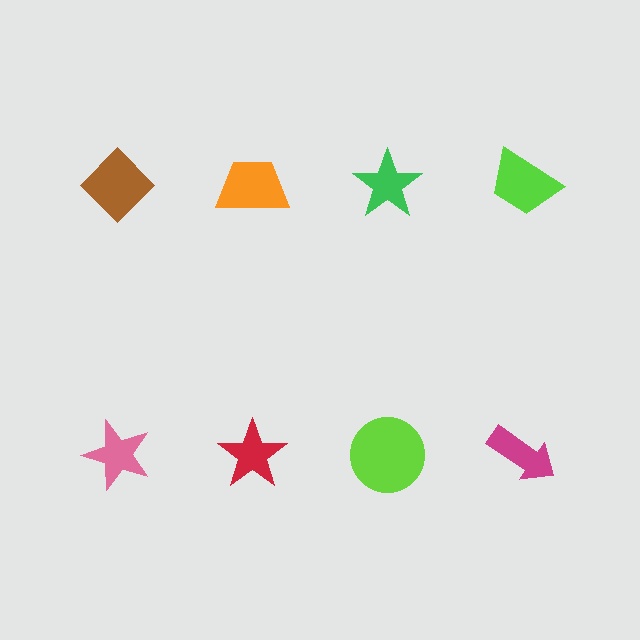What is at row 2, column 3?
A lime circle.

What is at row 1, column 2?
An orange trapezoid.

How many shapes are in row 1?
4 shapes.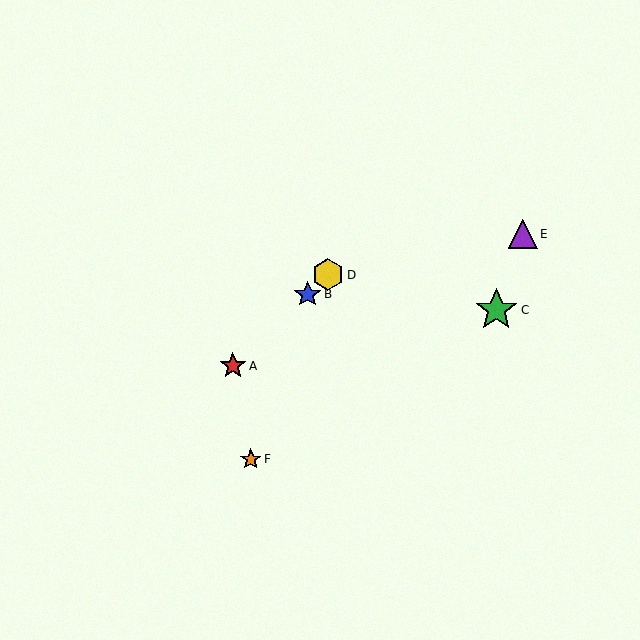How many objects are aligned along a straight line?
3 objects (A, B, D) are aligned along a straight line.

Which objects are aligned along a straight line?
Objects A, B, D are aligned along a straight line.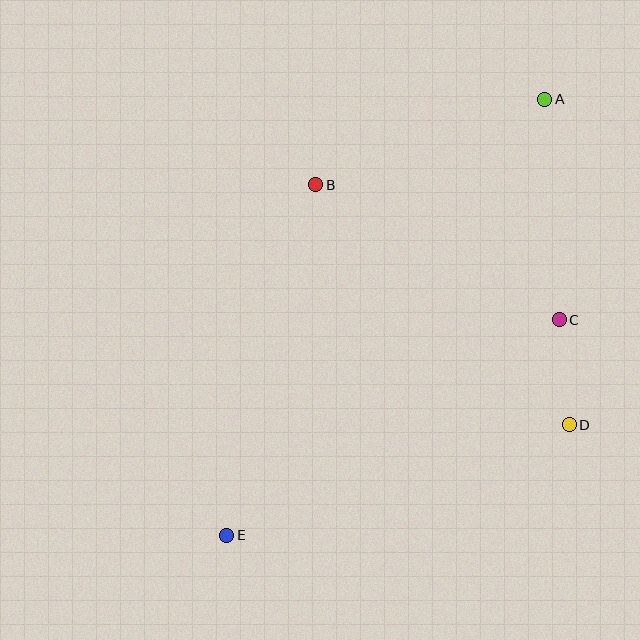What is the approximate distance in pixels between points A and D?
The distance between A and D is approximately 326 pixels.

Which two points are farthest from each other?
Points A and E are farthest from each other.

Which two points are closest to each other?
Points C and D are closest to each other.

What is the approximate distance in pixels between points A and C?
The distance between A and C is approximately 221 pixels.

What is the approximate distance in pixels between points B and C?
The distance between B and C is approximately 278 pixels.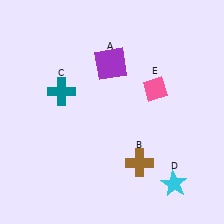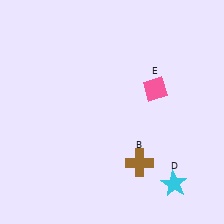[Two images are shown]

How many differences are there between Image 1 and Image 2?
There are 2 differences between the two images.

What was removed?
The purple square (A), the teal cross (C) were removed in Image 2.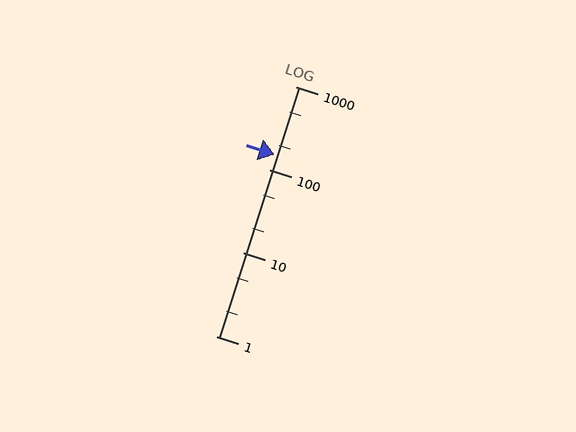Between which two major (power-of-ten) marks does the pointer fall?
The pointer is between 100 and 1000.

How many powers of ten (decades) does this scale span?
The scale spans 3 decades, from 1 to 1000.